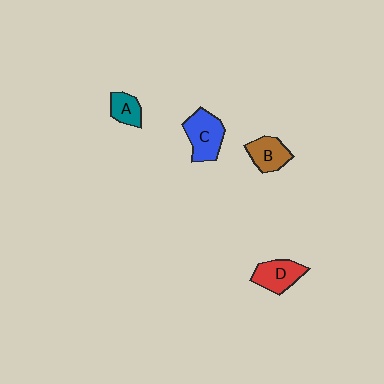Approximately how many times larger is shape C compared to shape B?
Approximately 1.3 times.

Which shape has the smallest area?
Shape A (teal).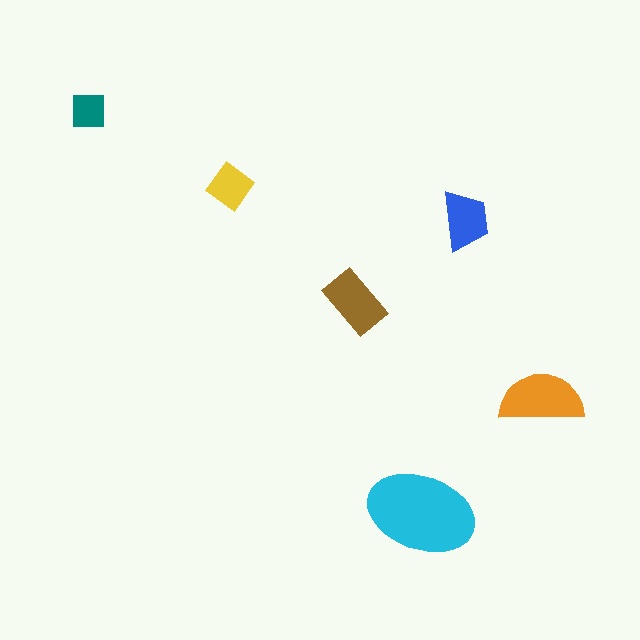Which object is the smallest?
The teal square.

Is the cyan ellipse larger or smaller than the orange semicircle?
Larger.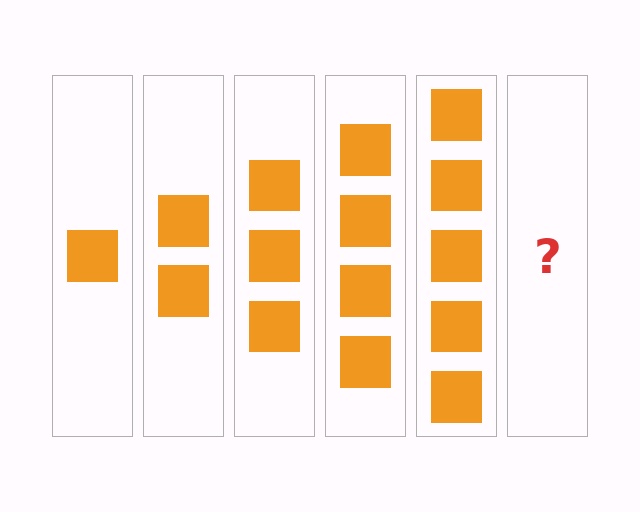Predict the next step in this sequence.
The next step is 6 squares.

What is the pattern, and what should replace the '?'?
The pattern is that each step adds one more square. The '?' should be 6 squares.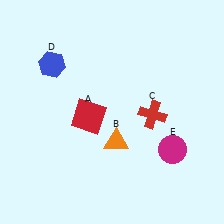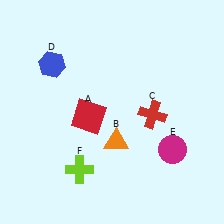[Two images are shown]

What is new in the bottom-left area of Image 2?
A lime cross (F) was added in the bottom-left area of Image 2.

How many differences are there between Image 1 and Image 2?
There is 1 difference between the two images.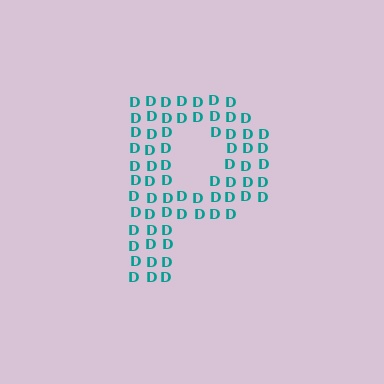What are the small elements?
The small elements are letter D's.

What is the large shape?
The large shape is the letter P.